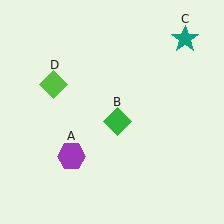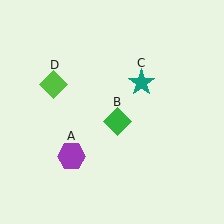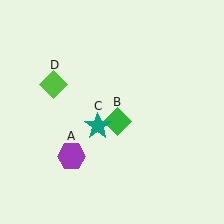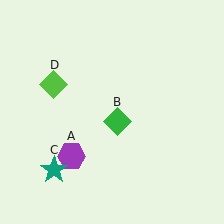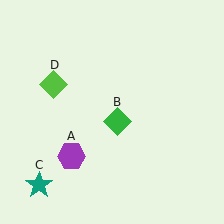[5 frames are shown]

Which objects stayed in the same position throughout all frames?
Purple hexagon (object A) and green diamond (object B) and lime diamond (object D) remained stationary.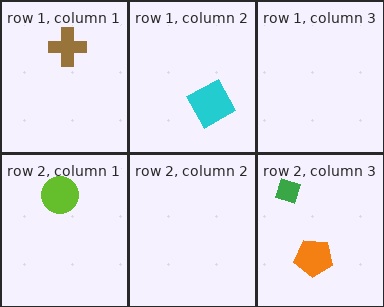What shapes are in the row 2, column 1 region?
The lime circle.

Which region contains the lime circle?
The row 2, column 1 region.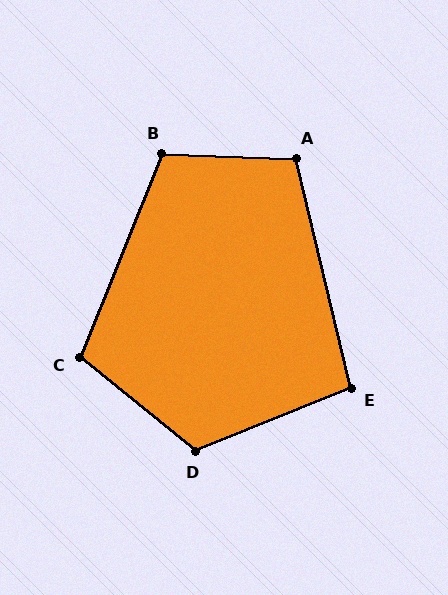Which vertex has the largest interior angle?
D, at approximately 119 degrees.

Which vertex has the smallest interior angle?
E, at approximately 99 degrees.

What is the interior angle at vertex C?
Approximately 107 degrees (obtuse).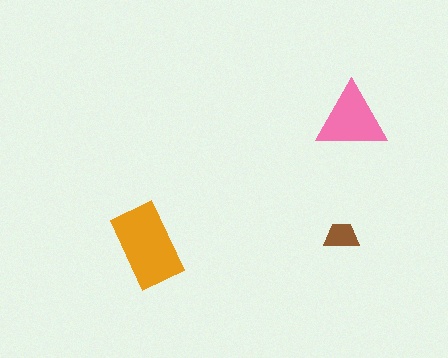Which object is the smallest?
The brown trapezoid.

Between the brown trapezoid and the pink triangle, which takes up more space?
The pink triangle.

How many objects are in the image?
There are 3 objects in the image.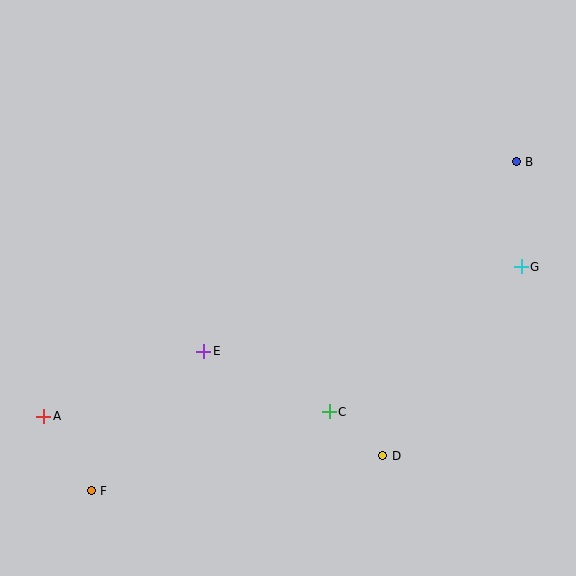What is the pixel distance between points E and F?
The distance between E and F is 179 pixels.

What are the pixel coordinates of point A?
Point A is at (44, 416).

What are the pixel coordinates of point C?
Point C is at (329, 412).